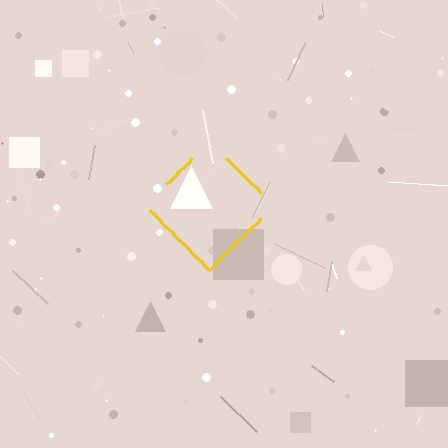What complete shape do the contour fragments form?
The contour fragments form a diamond.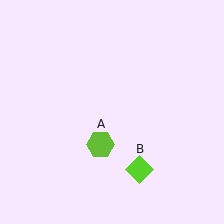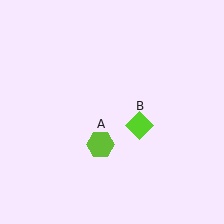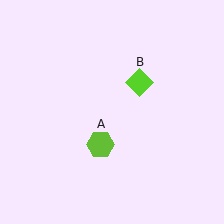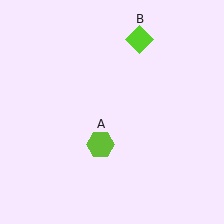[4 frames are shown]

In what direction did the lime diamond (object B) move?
The lime diamond (object B) moved up.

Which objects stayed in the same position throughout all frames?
Lime hexagon (object A) remained stationary.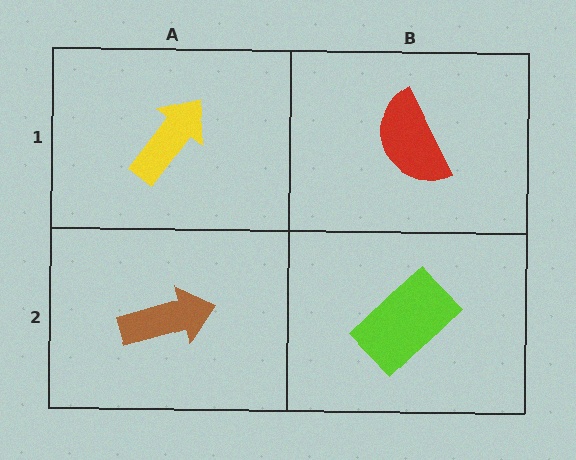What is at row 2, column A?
A brown arrow.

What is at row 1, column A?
A yellow arrow.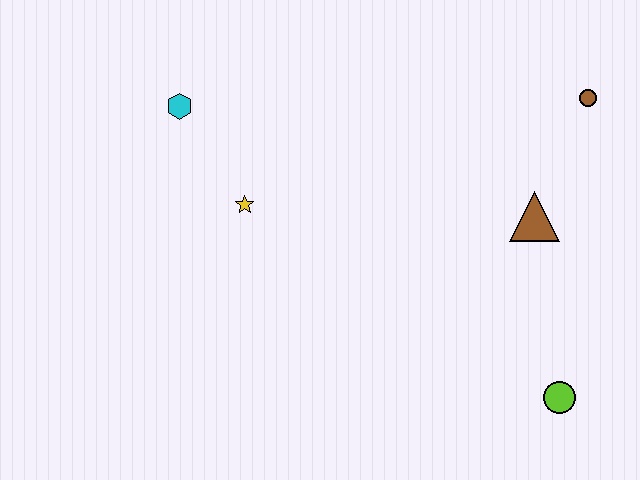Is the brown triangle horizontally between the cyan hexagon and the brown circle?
Yes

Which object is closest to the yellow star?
The cyan hexagon is closest to the yellow star.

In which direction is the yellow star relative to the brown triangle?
The yellow star is to the left of the brown triangle.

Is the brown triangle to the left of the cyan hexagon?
No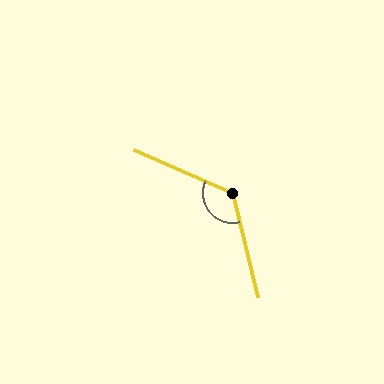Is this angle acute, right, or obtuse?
It is obtuse.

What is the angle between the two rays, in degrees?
Approximately 127 degrees.